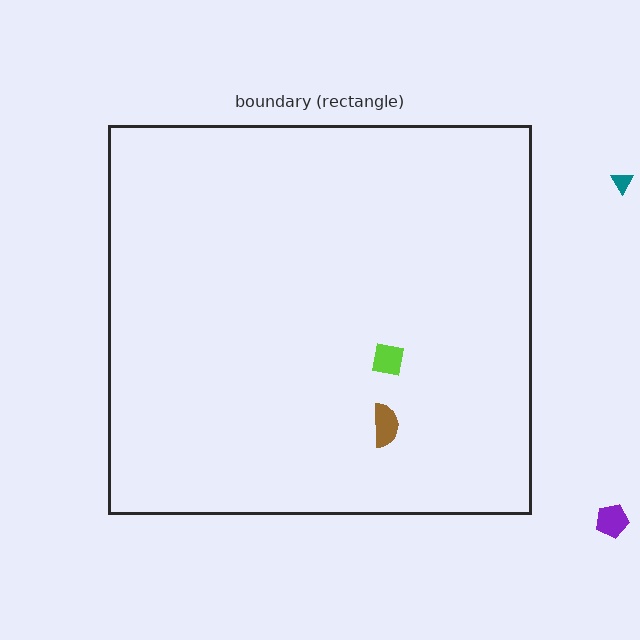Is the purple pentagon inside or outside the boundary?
Outside.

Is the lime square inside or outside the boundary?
Inside.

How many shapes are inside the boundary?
2 inside, 2 outside.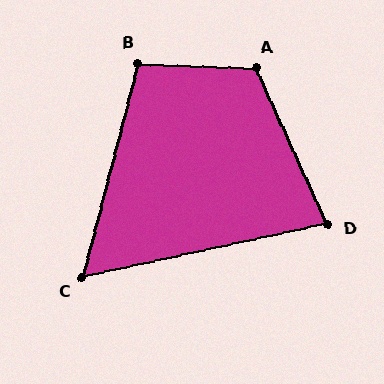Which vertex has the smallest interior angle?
C, at approximately 63 degrees.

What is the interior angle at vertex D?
Approximately 78 degrees (acute).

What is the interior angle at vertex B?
Approximately 102 degrees (obtuse).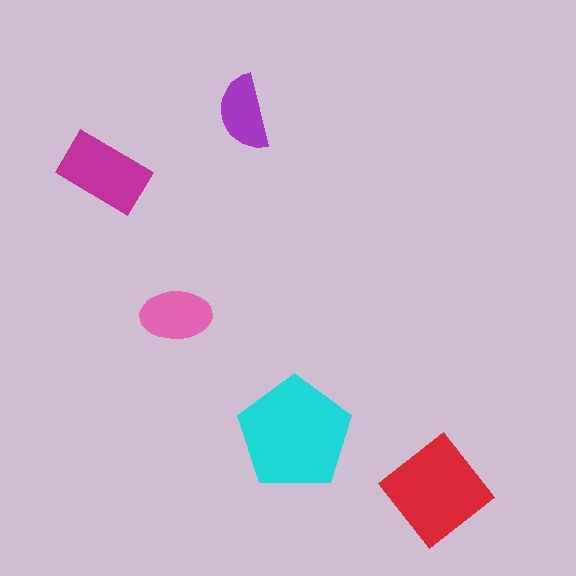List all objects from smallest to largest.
The purple semicircle, the pink ellipse, the magenta rectangle, the red diamond, the cyan pentagon.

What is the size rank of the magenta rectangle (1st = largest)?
3rd.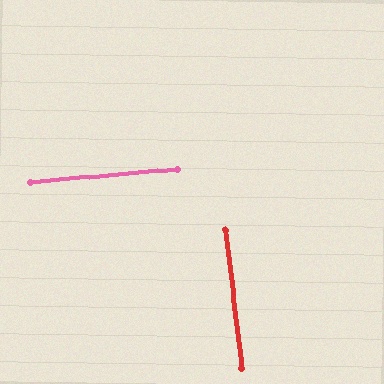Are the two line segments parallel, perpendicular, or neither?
Perpendicular — they meet at approximately 88°.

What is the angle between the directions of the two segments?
Approximately 88 degrees.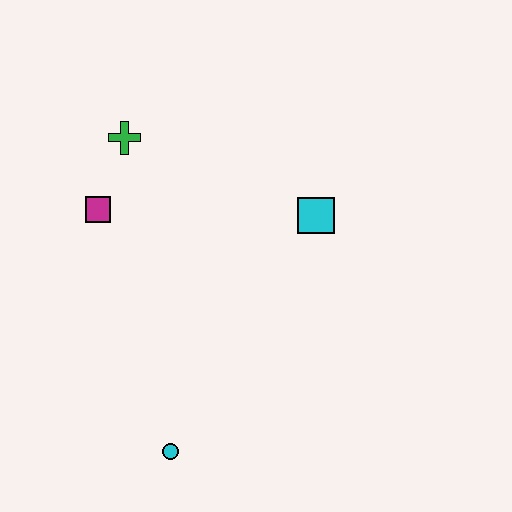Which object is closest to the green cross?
The magenta square is closest to the green cross.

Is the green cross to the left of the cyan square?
Yes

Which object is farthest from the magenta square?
The cyan circle is farthest from the magenta square.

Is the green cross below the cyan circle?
No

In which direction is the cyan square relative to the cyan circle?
The cyan square is above the cyan circle.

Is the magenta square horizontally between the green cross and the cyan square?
No